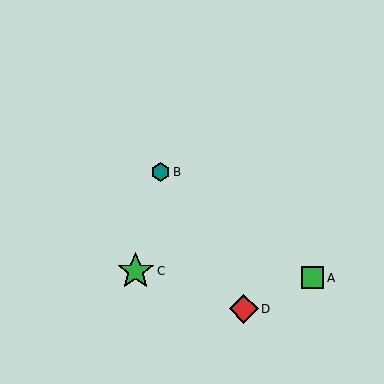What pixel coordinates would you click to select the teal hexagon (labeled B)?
Click at (160, 172) to select the teal hexagon B.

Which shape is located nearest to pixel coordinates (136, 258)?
The green star (labeled C) at (136, 271) is nearest to that location.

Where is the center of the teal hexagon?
The center of the teal hexagon is at (160, 172).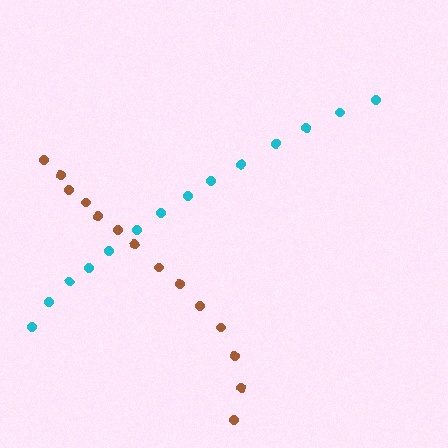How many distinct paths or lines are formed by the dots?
There are 2 distinct paths.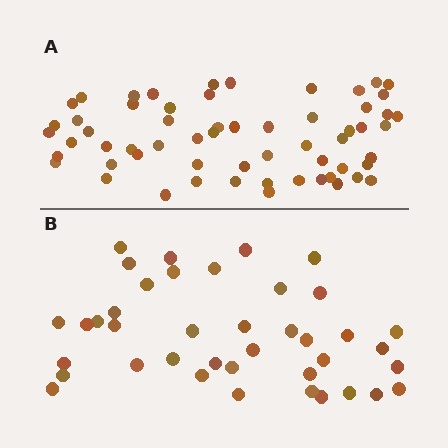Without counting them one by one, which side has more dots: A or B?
Region A (the top region) has more dots.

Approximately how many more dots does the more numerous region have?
Region A has approximately 20 more dots than region B.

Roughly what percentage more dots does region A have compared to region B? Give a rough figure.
About 50% more.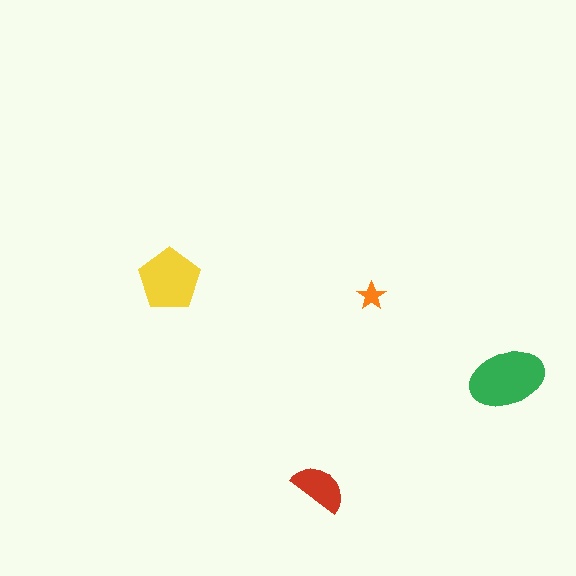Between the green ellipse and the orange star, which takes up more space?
The green ellipse.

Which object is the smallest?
The orange star.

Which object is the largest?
The green ellipse.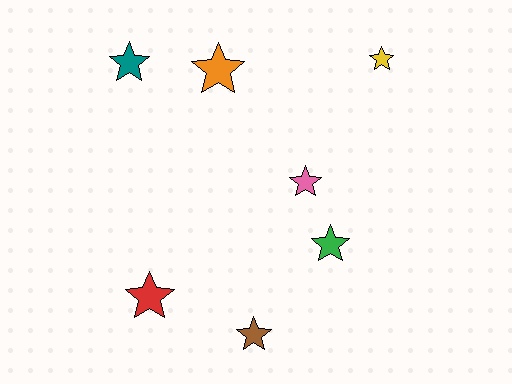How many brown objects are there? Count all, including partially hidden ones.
There is 1 brown object.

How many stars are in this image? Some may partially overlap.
There are 7 stars.